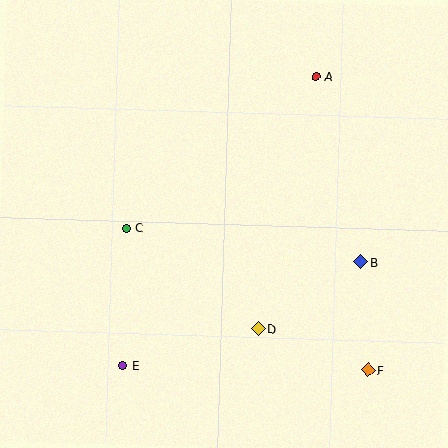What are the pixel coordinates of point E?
Point E is at (122, 366).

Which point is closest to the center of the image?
Point C at (126, 228) is closest to the center.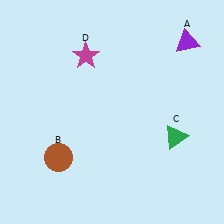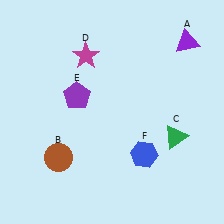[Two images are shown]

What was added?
A purple pentagon (E), a blue hexagon (F) were added in Image 2.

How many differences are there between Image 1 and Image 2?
There are 2 differences between the two images.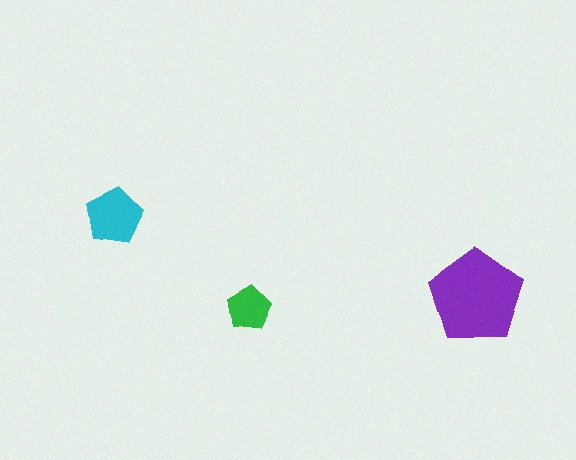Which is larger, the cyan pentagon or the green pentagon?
The cyan one.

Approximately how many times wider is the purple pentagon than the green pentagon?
About 2 times wider.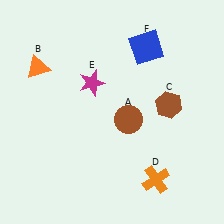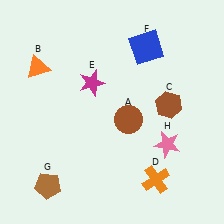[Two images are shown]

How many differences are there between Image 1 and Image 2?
There are 2 differences between the two images.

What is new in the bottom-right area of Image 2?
A pink star (H) was added in the bottom-right area of Image 2.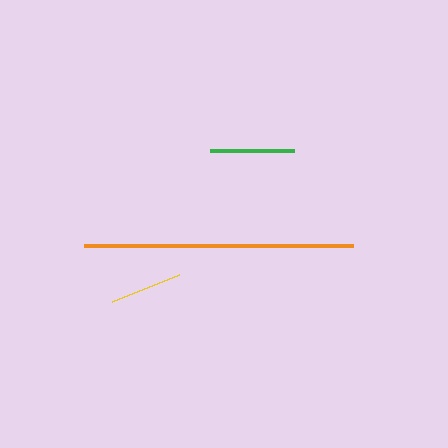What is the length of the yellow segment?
The yellow segment is approximately 72 pixels long.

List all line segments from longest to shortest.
From longest to shortest: orange, green, yellow.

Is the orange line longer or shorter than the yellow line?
The orange line is longer than the yellow line.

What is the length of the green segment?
The green segment is approximately 84 pixels long.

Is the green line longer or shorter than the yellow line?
The green line is longer than the yellow line.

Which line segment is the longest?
The orange line is the longest at approximately 268 pixels.